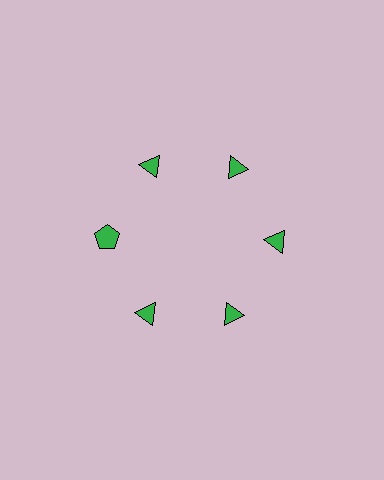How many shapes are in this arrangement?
There are 6 shapes arranged in a ring pattern.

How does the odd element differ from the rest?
It has a different shape: pentagon instead of triangle.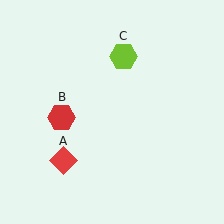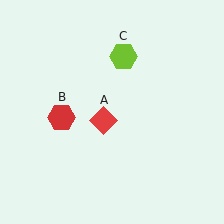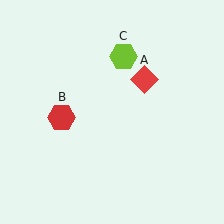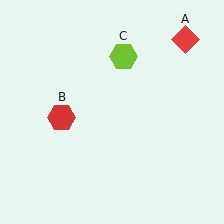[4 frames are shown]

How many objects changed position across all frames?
1 object changed position: red diamond (object A).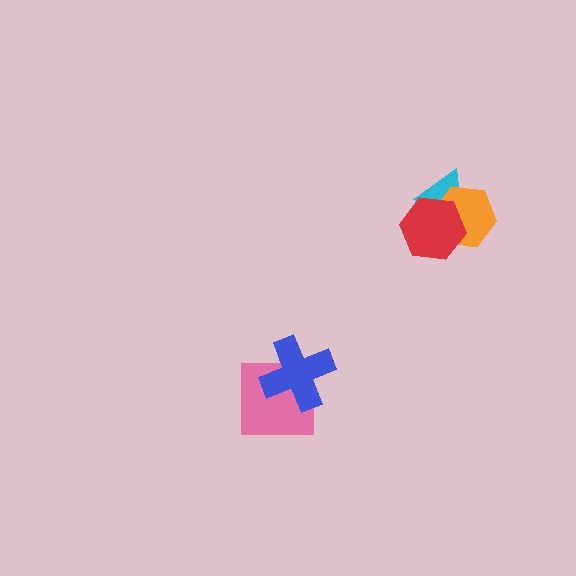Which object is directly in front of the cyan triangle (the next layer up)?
The orange hexagon is directly in front of the cyan triangle.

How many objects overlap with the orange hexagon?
2 objects overlap with the orange hexagon.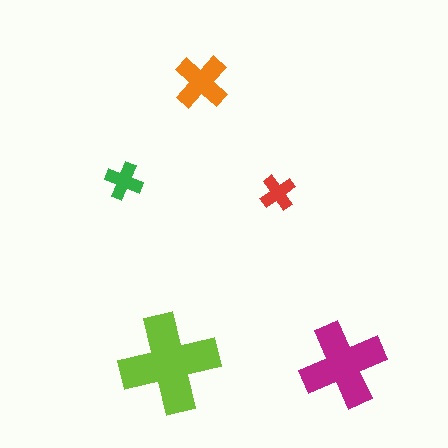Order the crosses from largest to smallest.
the lime one, the magenta one, the orange one, the green one, the red one.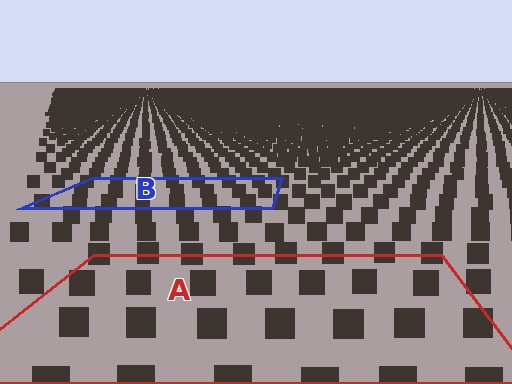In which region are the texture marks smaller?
The texture marks are smaller in region B, because it is farther away.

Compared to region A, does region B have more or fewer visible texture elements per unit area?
Region B has more texture elements per unit area — they are packed more densely because it is farther away.